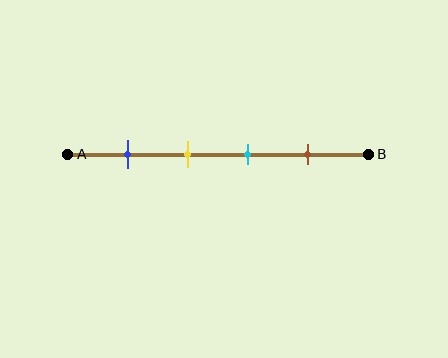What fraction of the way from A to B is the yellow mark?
The yellow mark is approximately 40% (0.4) of the way from A to B.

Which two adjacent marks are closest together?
The yellow and cyan marks are the closest adjacent pair.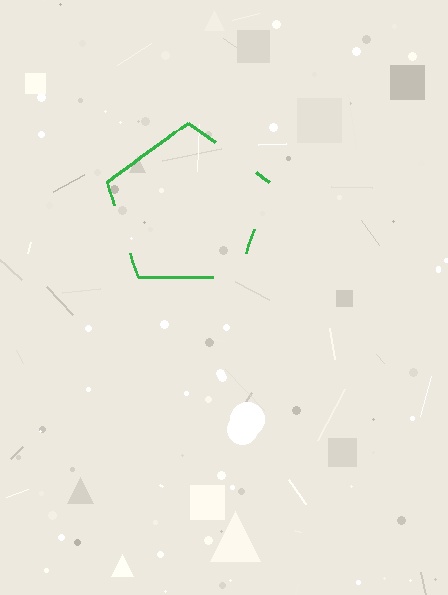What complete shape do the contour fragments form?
The contour fragments form a pentagon.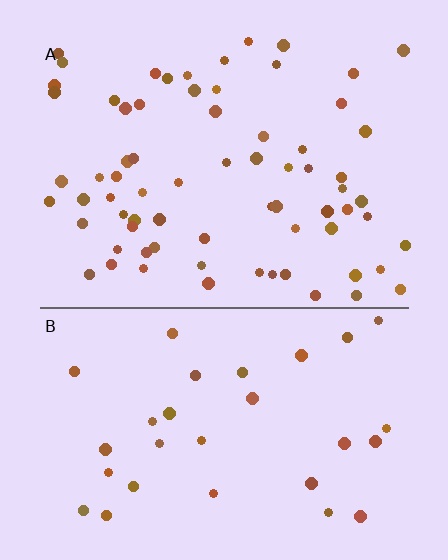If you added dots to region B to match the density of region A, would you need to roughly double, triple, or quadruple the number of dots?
Approximately double.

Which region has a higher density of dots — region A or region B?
A (the top).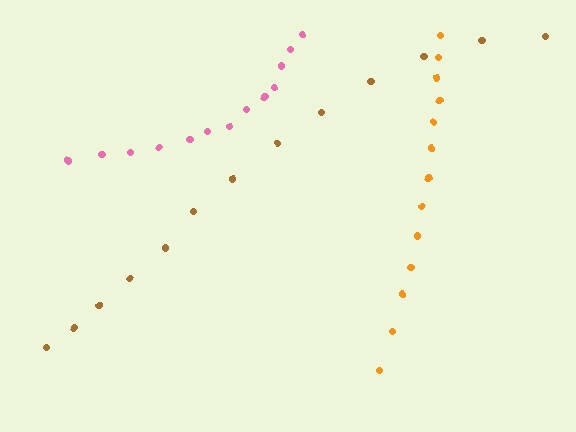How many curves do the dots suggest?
There are 3 distinct paths.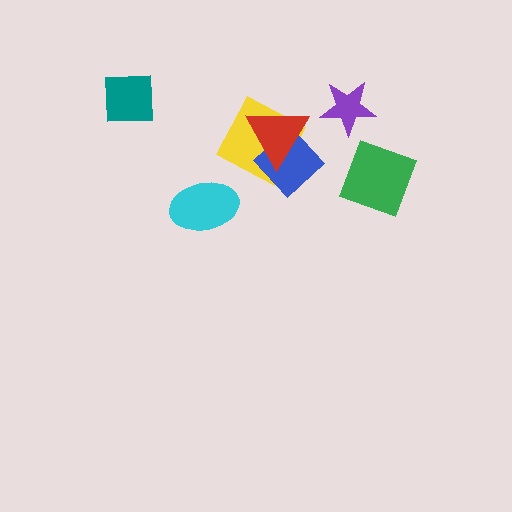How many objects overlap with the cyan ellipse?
0 objects overlap with the cyan ellipse.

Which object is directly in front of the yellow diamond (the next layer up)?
The blue diamond is directly in front of the yellow diamond.